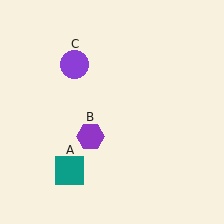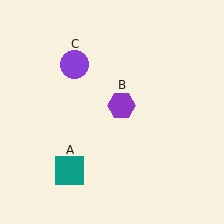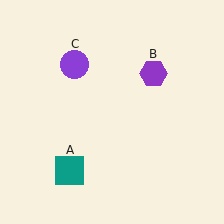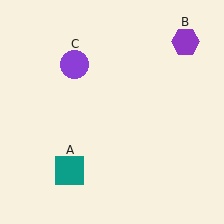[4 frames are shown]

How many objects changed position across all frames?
1 object changed position: purple hexagon (object B).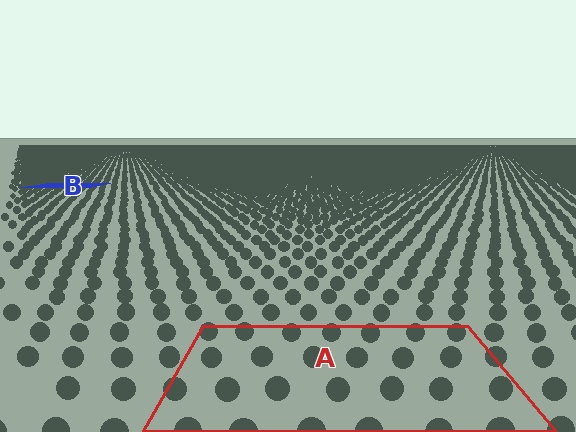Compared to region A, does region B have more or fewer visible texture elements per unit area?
Region B has more texture elements per unit area — they are packed more densely because it is farther away.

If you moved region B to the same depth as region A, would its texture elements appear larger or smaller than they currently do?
They would appear larger. At a closer depth, the same texture elements are projected at a bigger on-screen size.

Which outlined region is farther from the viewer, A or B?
Region B is farther from the viewer — the texture elements inside it appear smaller and more densely packed.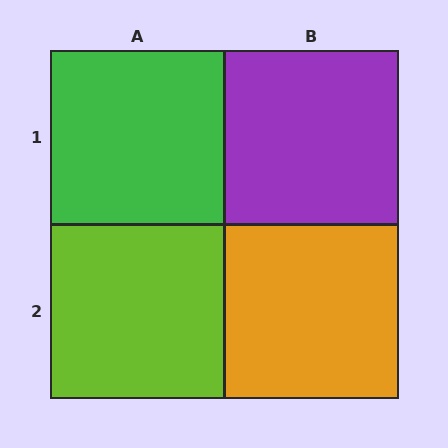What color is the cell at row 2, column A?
Lime.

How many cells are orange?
1 cell is orange.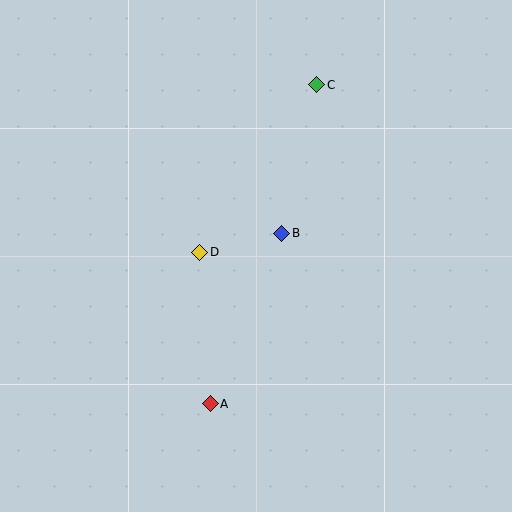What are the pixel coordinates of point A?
Point A is at (210, 404).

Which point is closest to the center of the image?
Point B at (282, 233) is closest to the center.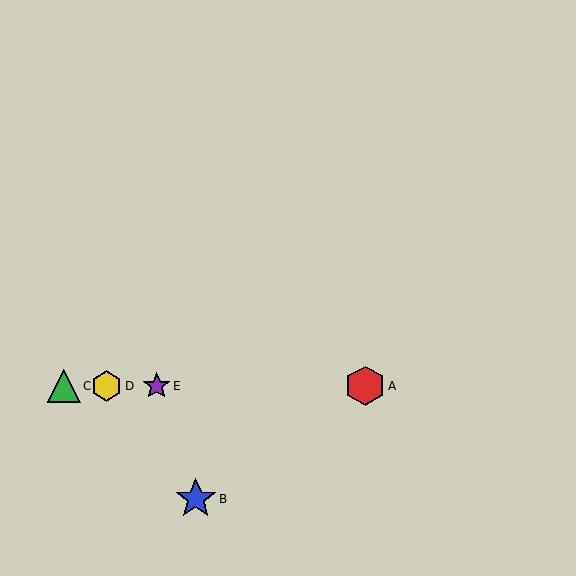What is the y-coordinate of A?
Object A is at y≈386.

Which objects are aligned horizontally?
Objects A, C, D, E are aligned horizontally.